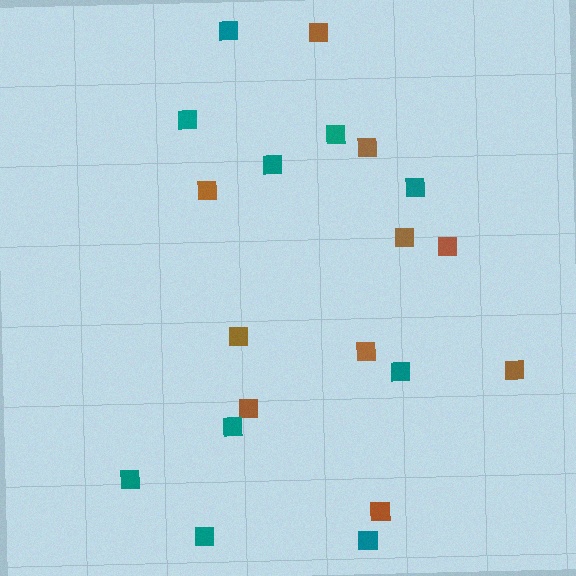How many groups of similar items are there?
There are 2 groups: one group of brown squares (10) and one group of teal squares (10).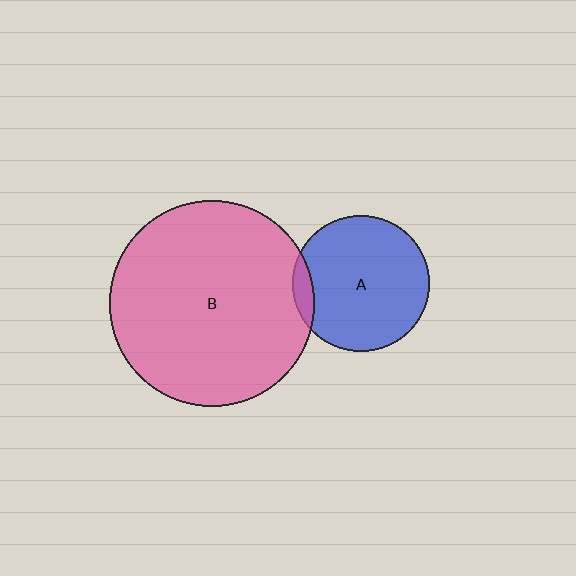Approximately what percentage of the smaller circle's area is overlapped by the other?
Approximately 10%.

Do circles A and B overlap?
Yes.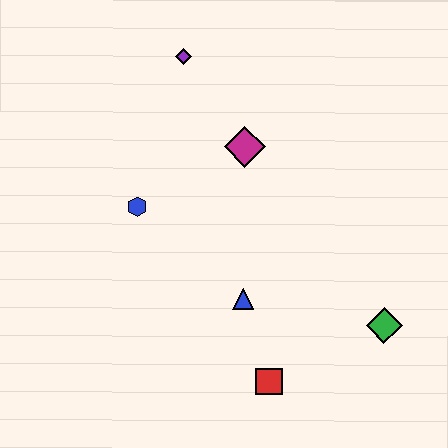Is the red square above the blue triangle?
No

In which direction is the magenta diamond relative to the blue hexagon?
The magenta diamond is to the right of the blue hexagon.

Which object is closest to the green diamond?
The red square is closest to the green diamond.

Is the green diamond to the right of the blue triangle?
Yes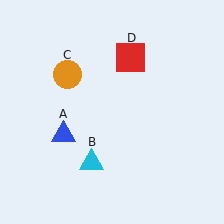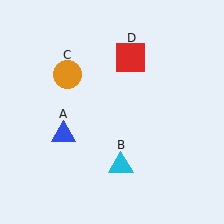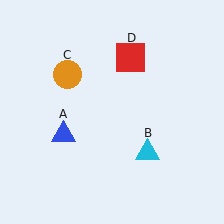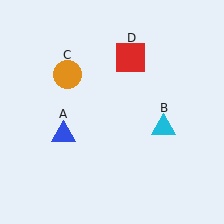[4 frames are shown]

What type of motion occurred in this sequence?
The cyan triangle (object B) rotated counterclockwise around the center of the scene.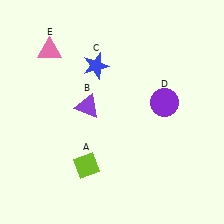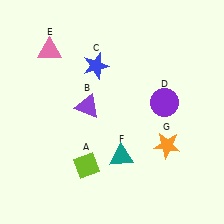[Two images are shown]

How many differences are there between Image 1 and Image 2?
There are 2 differences between the two images.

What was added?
A teal triangle (F), an orange star (G) were added in Image 2.